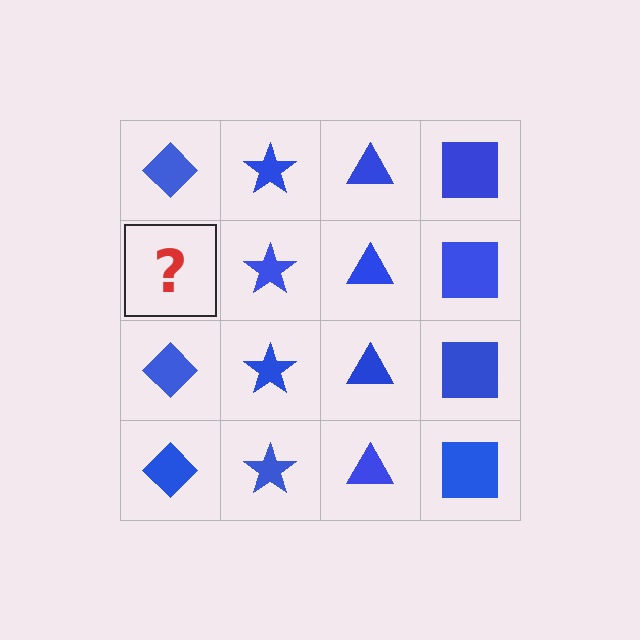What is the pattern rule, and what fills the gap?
The rule is that each column has a consistent shape. The gap should be filled with a blue diamond.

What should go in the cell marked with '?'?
The missing cell should contain a blue diamond.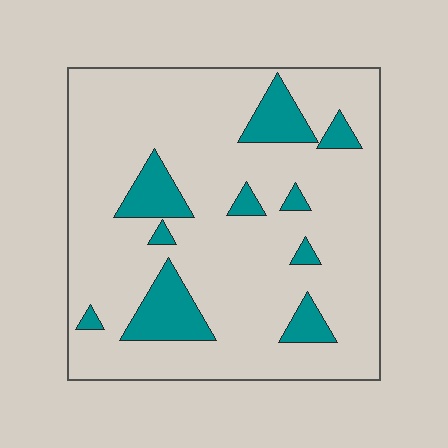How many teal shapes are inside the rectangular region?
10.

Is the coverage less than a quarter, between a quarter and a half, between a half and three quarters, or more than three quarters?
Less than a quarter.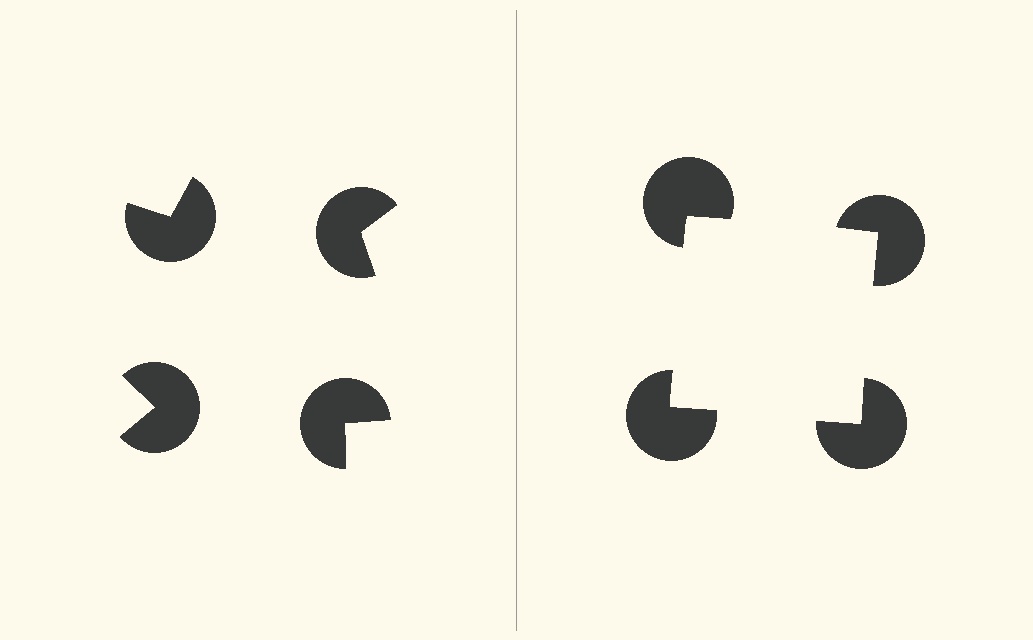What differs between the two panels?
The pac-man discs are positioned identically on both sides; only the wedge orientations differ. On the right they align to a square; on the left they are misaligned.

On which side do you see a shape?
An illusory square appears on the right side. On the left side the wedge cuts are rotated, so no coherent shape forms.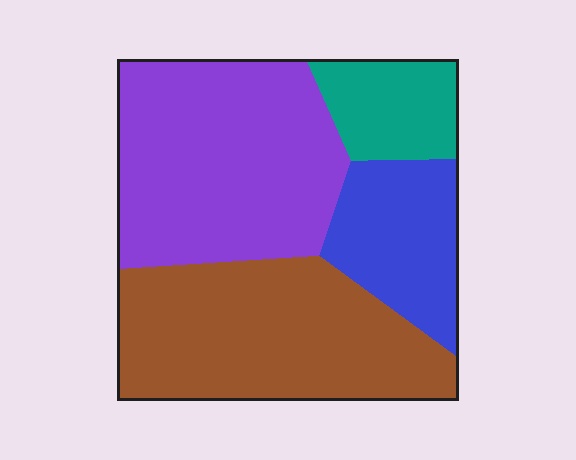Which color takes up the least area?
Teal, at roughly 10%.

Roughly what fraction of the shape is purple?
Purple covers about 35% of the shape.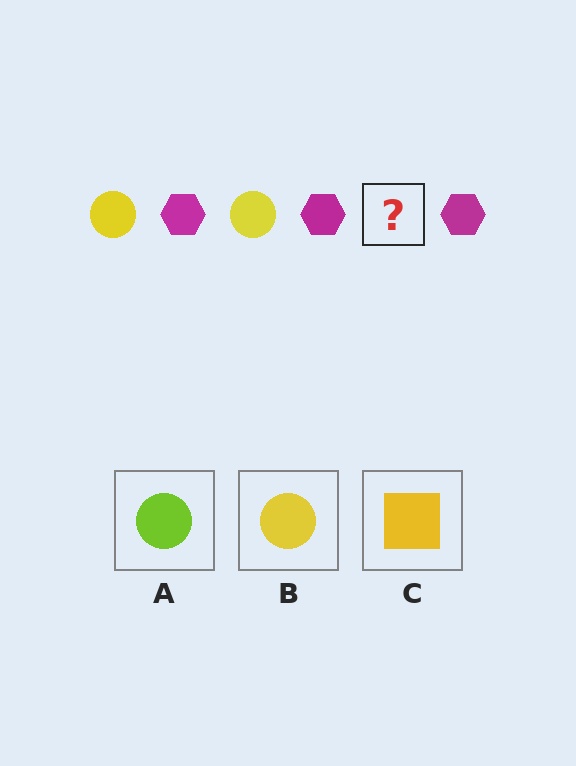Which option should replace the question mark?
Option B.